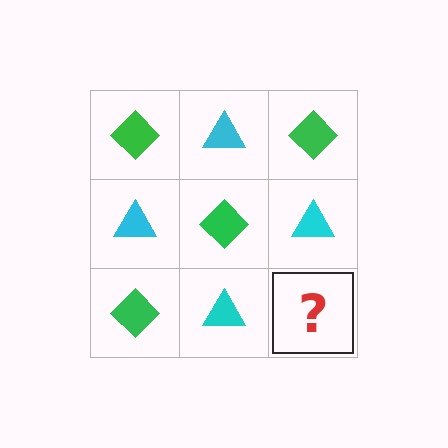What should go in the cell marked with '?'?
The missing cell should contain a green diamond.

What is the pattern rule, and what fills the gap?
The rule is that it alternates green diamond and cyan triangle in a checkerboard pattern. The gap should be filled with a green diamond.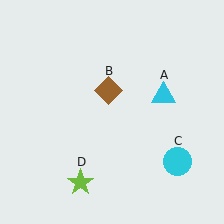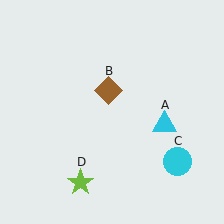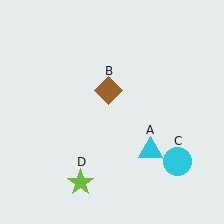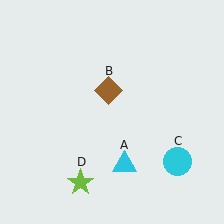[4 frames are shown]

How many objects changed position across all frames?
1 object changed position: cyan triangle (object A).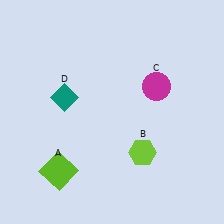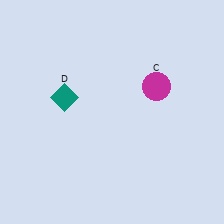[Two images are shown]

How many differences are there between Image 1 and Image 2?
There are 2 differences between the two images.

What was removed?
The lime square (A), the lime hexagon (B) were removed in Image 2.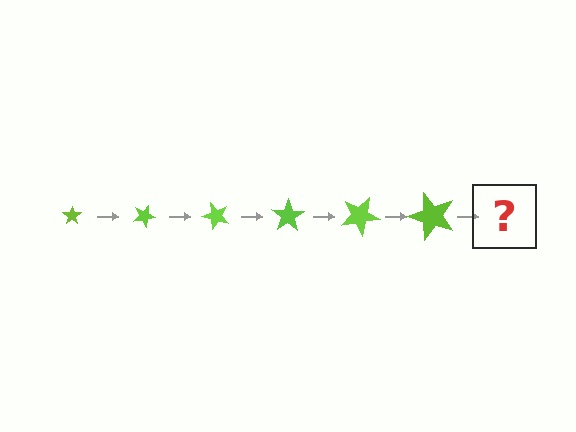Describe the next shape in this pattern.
It should be a star, larger than the previous one and rotated 150 degrees from the start.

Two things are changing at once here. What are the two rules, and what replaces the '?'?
The two rules are that the star grows larger each step and it rotates 25 degrees each step. The '?' should be a star, larger than the previous one and rotated 150 degrees from the start.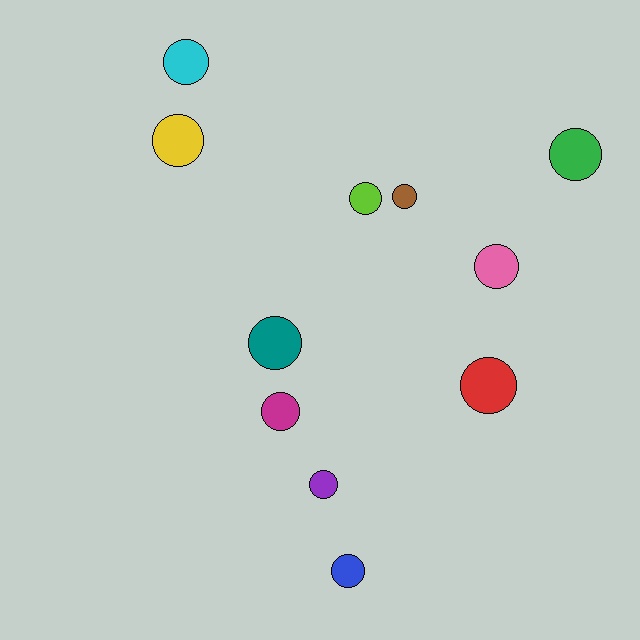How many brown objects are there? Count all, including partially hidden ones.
There is 1 brown object.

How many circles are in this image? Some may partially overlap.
There are 11 circles.